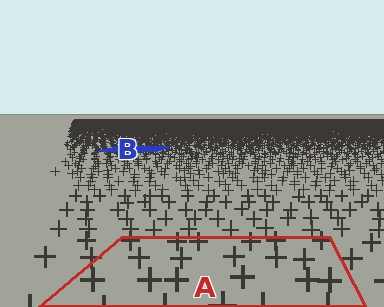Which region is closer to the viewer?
Region A is closer. The texture elements there are larger and more spread out.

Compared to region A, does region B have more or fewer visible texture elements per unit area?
Region B has more texture elements per unit area — they are packed more densely because it is farther away.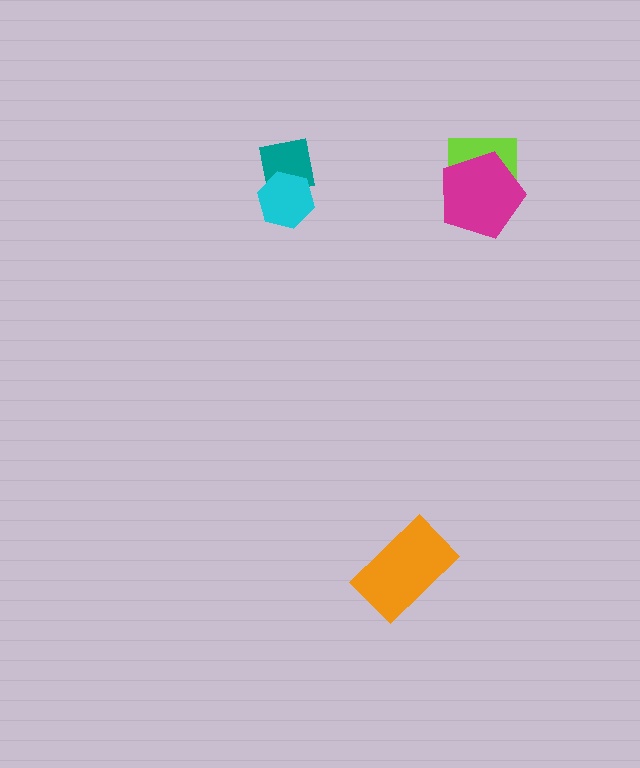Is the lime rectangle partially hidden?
Yes, it is partially covered by another shape.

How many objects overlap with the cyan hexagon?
1 object overlaps with the cyan hexagon.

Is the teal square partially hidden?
Yes, it is partially covered by another shape.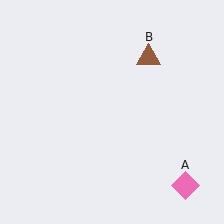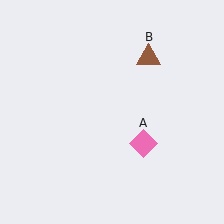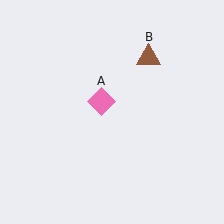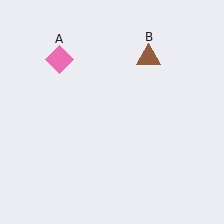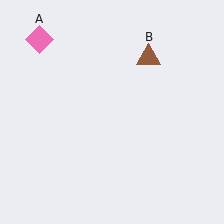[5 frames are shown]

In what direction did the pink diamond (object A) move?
The pink diamond (object A) moved up and to the left.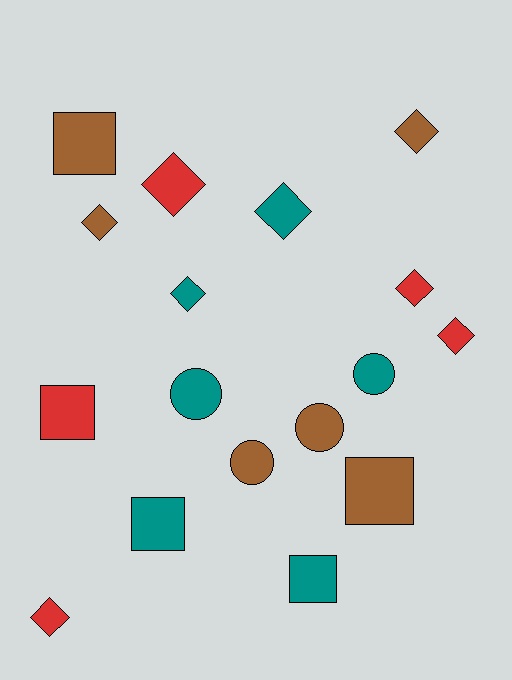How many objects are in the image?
There are 17 objects.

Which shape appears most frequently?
Diamond, with 8 objects.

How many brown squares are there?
There are 2 brown squares.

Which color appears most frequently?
Teal, with 6 objects.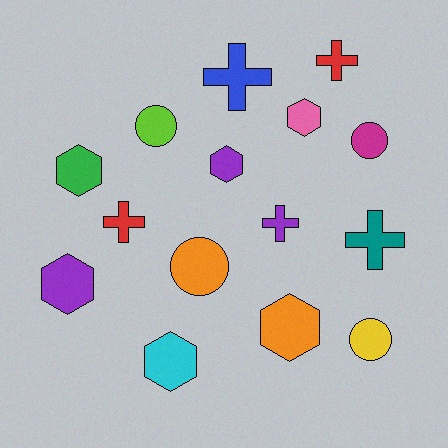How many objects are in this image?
There are 15 objects.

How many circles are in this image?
There are 4 circles.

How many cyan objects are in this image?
There is 1 cyan object.